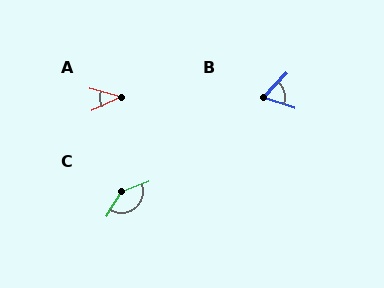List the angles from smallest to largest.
A (41°), B (65°), C (142°).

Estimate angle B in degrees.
Approximately 65 degrees.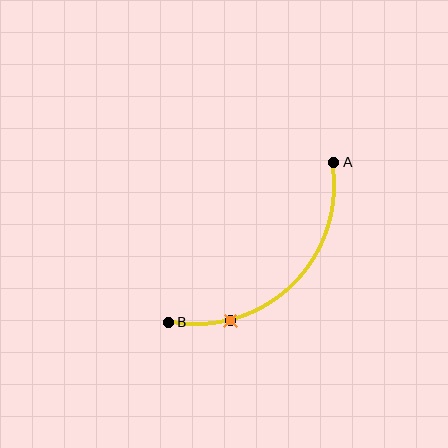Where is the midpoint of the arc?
The arc midpoint is the point on the curve farthest from the straight line joining A and B. It sits below and to the right of that line.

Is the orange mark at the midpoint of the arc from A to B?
No. The orange mark lies on the arc but is closer to endpoint B. The arc midpoint would be at the point on the curve equidistant along the arc from both A and B.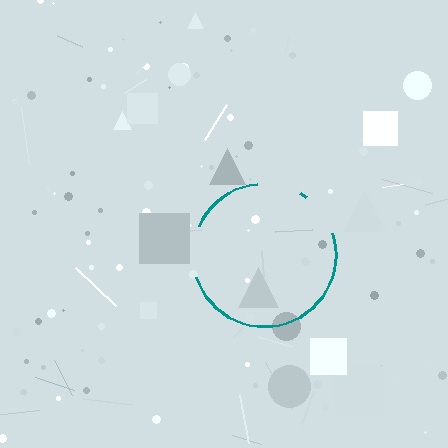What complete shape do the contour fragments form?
The contour fragments form a circle.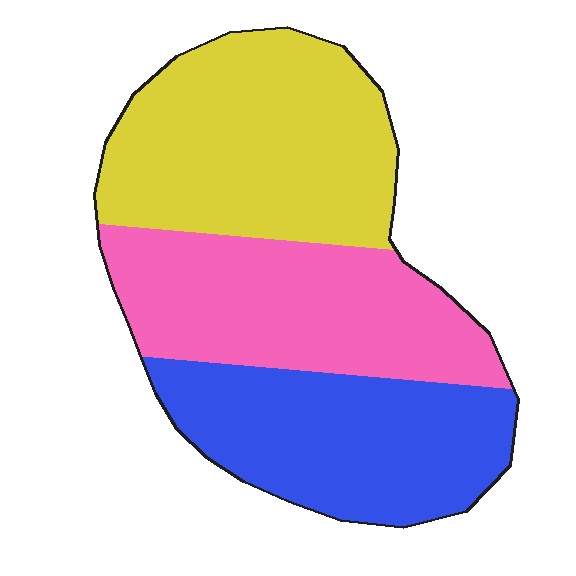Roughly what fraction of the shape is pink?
Pink covers 32% of the shape.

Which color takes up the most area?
Yellow, at roughly 35%.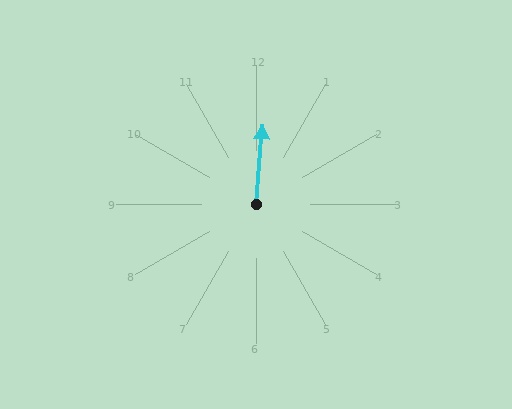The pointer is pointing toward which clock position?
Roughly 12 o'clock.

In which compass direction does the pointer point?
North.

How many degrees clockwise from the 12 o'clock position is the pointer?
Approximately 5 degrees.